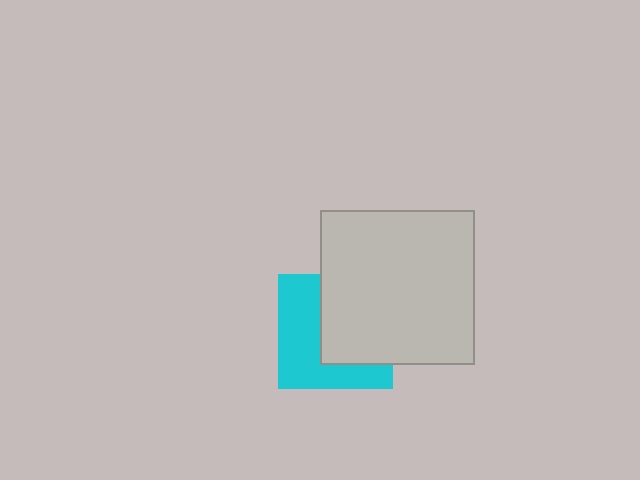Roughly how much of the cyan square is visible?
About half of it is visible (roughly 49%).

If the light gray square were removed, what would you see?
You would see the complete cyan square.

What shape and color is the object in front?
The object in front is a light gray square.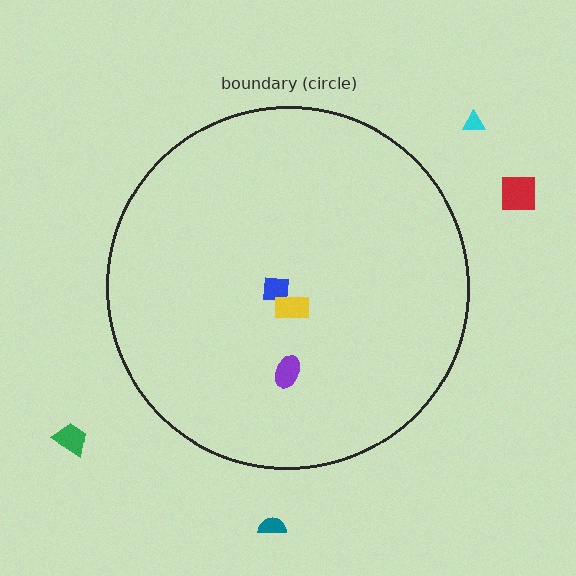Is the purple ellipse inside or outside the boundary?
Inside.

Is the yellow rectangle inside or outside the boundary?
Inside.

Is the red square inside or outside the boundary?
Outside.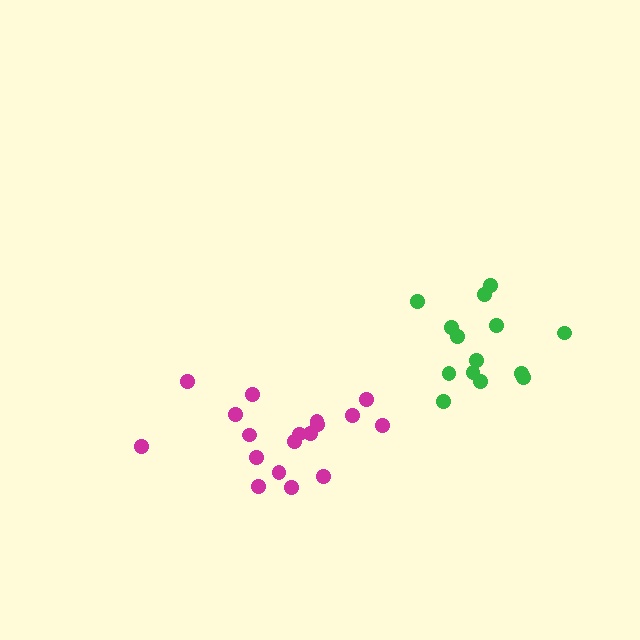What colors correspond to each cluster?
The clusters are colored: green, magenta.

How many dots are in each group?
Group 1: 14 dots, Group 2: 18 dots (32 total).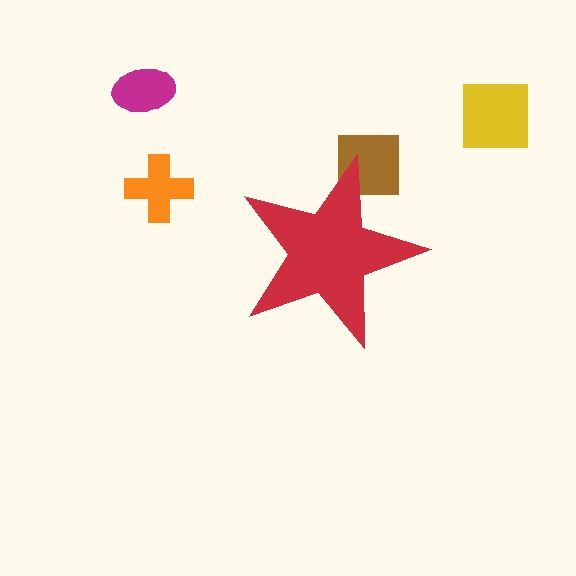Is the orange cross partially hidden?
No, the orange cross is fully visible.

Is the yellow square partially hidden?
No, the yellow square is fully visible.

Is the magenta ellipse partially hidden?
No, the magenta ellipse is fully visible.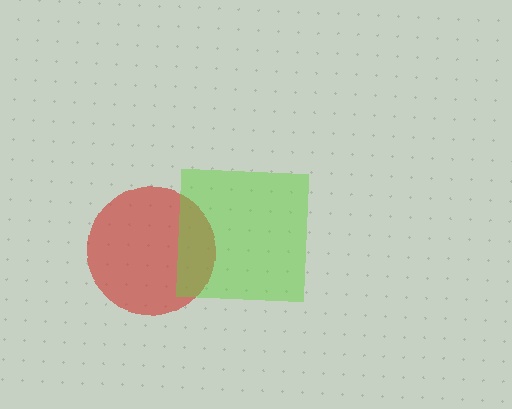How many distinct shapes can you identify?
There are 2 distinct shapes: a red circle, a lime square.